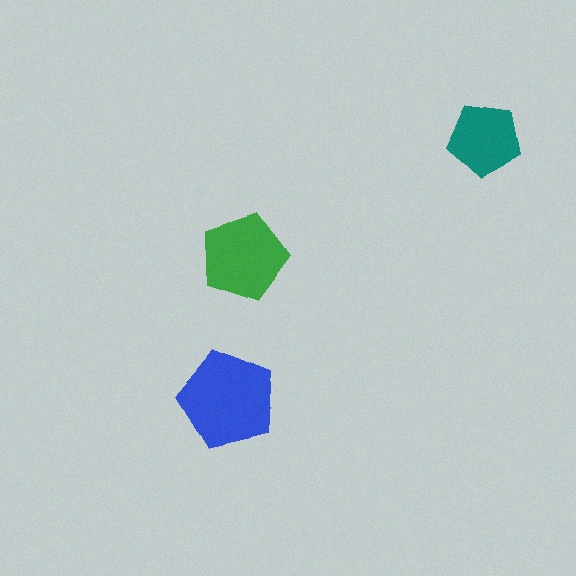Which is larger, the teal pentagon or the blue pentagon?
The blue one.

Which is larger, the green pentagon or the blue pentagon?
The blue one.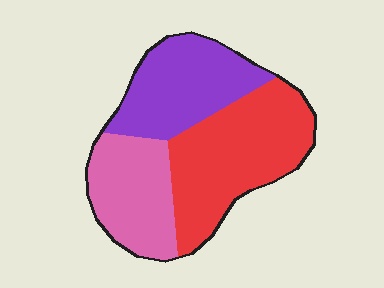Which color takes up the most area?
Red, at roughly 40%.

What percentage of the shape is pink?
Pink covers roughly 25% of the shape.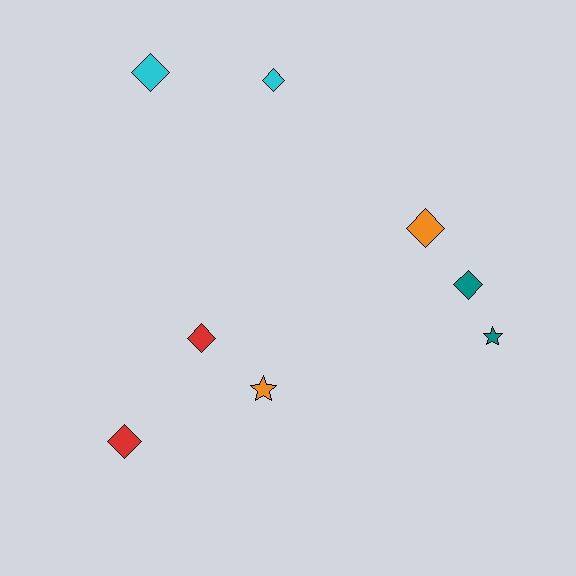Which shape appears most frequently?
Diamond, with 6 objects.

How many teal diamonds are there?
There is 1 teal diamond.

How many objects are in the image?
There are 8 objects.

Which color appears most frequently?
Red, with 2 objects.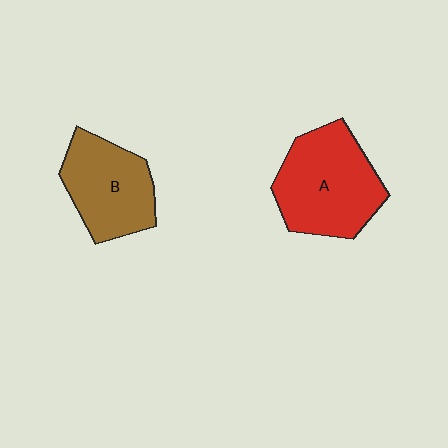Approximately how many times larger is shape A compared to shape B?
Approximately 1.3 times.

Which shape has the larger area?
Shape A (red).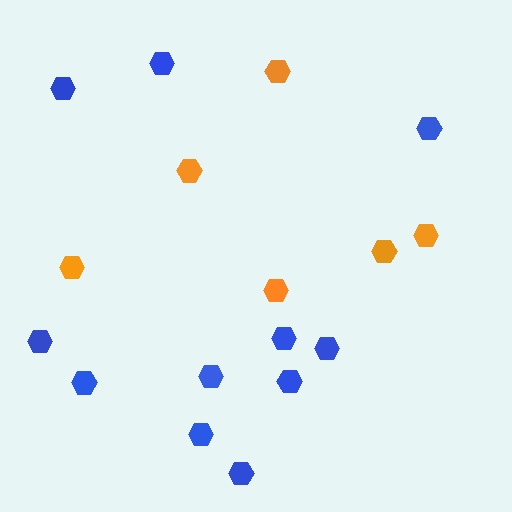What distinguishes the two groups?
There are 2 groups: one group of orange hexagons (6) and one group of blue hexagons (11).